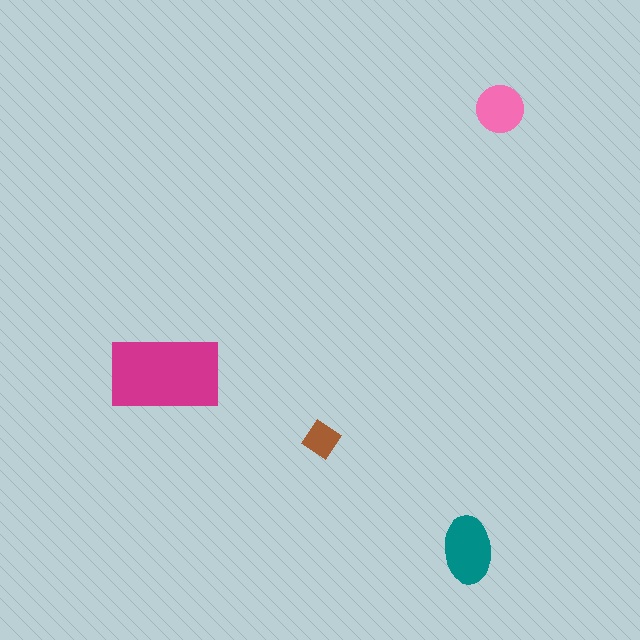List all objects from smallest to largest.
The brown diamond, the pink circle, the teal ellipse, the magenta rectangle.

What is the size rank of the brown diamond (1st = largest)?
4th.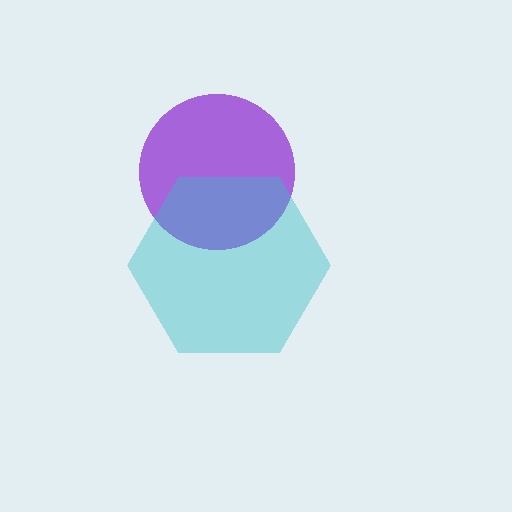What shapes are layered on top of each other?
The layered shapes are: a purple circle, a cyan hexagon.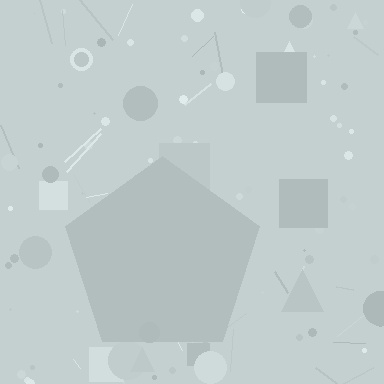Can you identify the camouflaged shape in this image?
The camouflaged shape is a pentagon.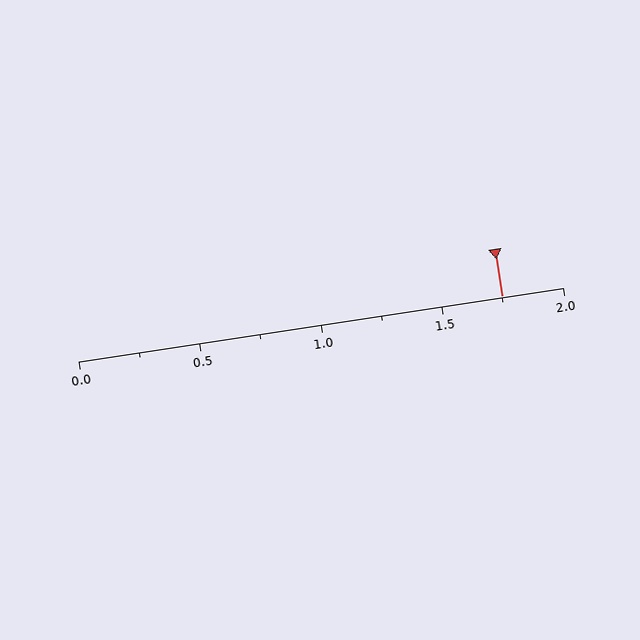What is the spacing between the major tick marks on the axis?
The major ticks are spaced 0.5 apart.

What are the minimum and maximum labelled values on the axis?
The axis runs from 0.0 to 2.0.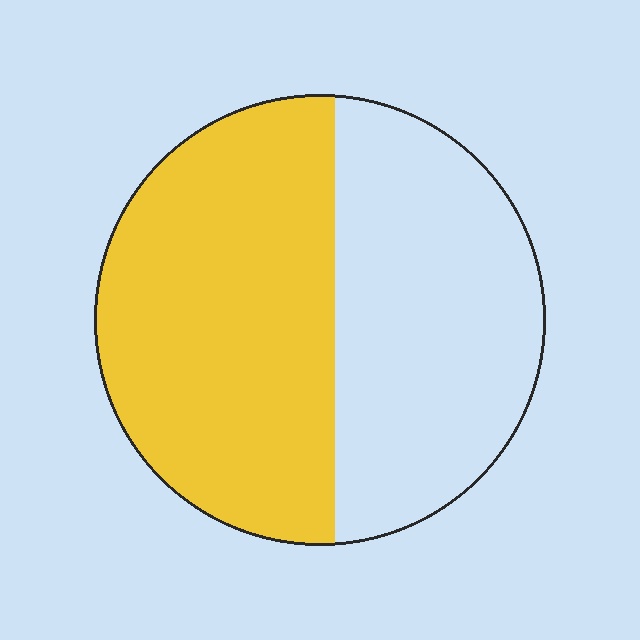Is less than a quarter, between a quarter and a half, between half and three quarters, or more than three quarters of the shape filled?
Between half and three quarters.